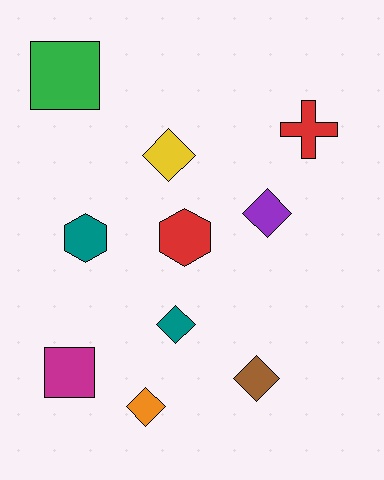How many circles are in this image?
There are no circles.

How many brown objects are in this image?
There is 1 brown object.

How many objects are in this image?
There are 10 objects.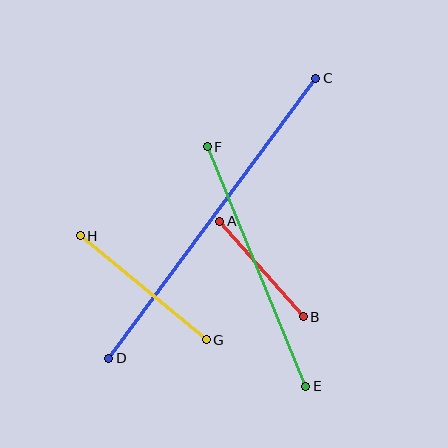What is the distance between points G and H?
The distance is approximately 164 pixels.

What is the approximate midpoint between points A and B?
The midpoint is at approximately (261, 269) pixels.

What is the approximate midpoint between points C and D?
The midpoint is at approximately (212, 218) pixels.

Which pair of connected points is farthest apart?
Points C and D are farthest apart.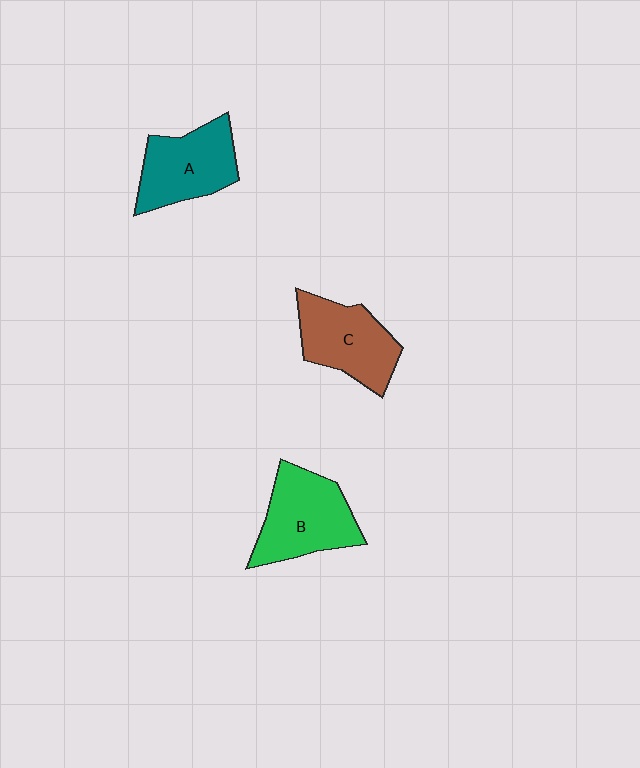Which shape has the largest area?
Shape B (green).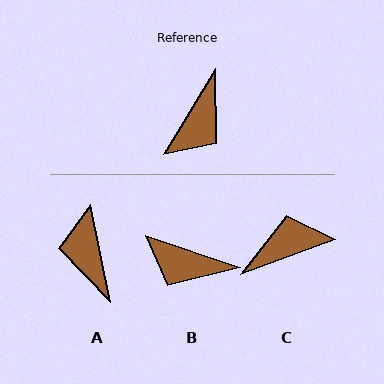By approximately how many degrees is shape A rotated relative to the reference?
Approximately 137 degrees clockwise.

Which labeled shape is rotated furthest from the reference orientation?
C, about 142 degrees away.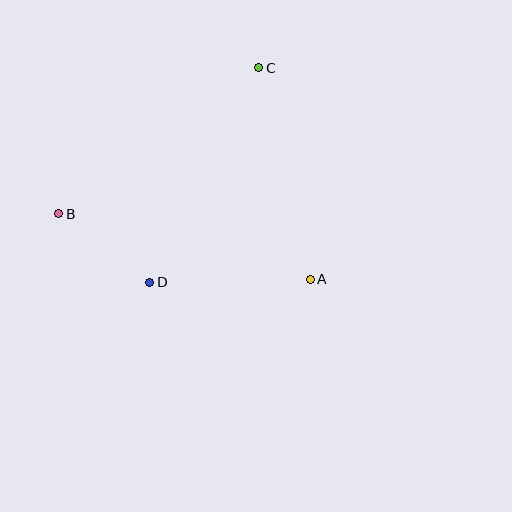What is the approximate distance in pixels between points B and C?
The distance between B and C is approximately 248 pixels.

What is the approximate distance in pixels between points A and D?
The distance between A and D is approximately 161 pixels.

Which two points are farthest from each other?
Points A and B are farthest from each other.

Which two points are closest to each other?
Points B and D are closest to each other.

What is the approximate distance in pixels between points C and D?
The distance between C and D is approximately 241 pixels.